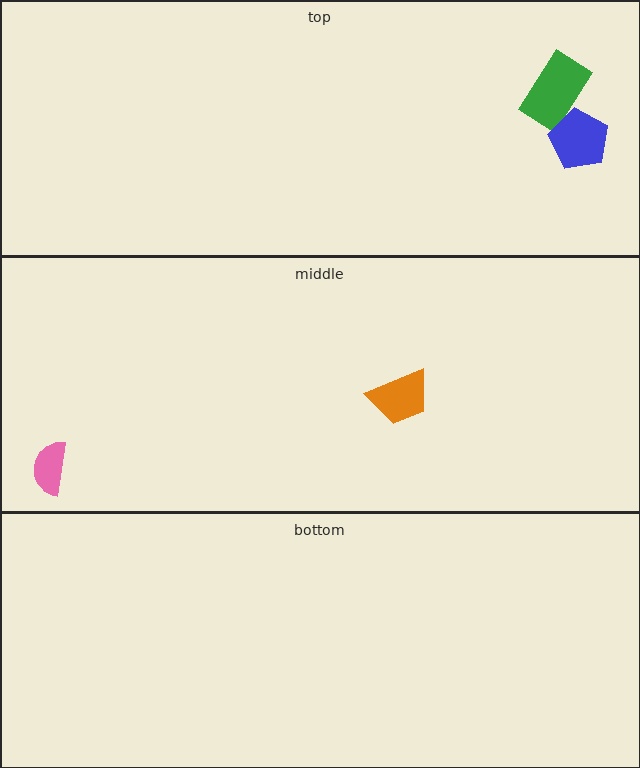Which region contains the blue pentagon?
The top region.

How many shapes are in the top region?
2.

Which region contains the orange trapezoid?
The middle region.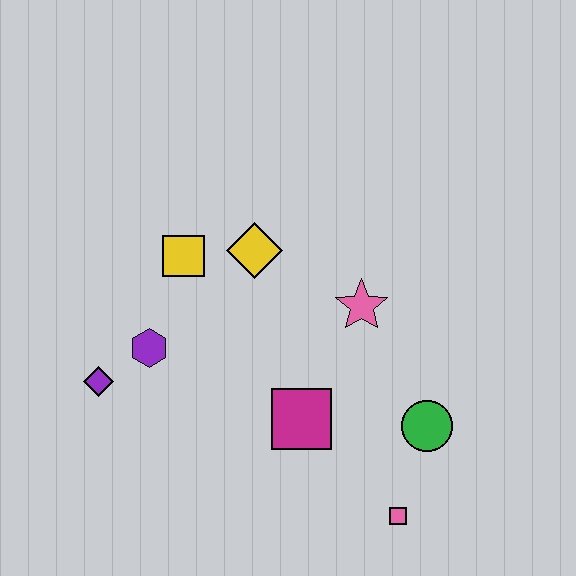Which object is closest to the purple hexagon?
The purple diamond is closest to the purple hexagon.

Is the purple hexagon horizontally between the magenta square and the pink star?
No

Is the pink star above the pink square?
Yes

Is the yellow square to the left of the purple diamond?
No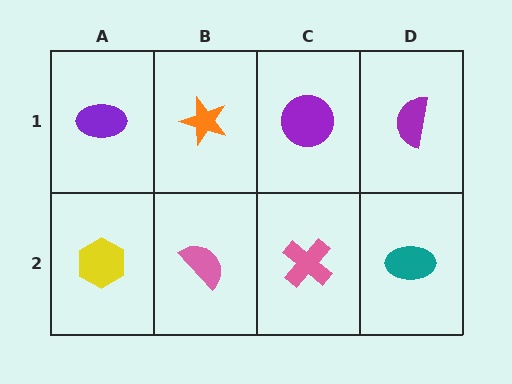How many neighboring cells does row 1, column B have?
3.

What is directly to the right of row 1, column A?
An orange star.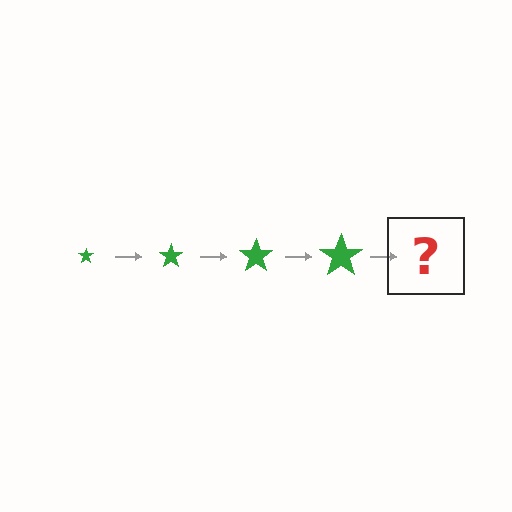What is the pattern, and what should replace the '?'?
The pattern is that the star gets progressively larger each step. The '?' should be a green star, larger than the previous one.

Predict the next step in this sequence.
The next step is a green star, larger than the previous one.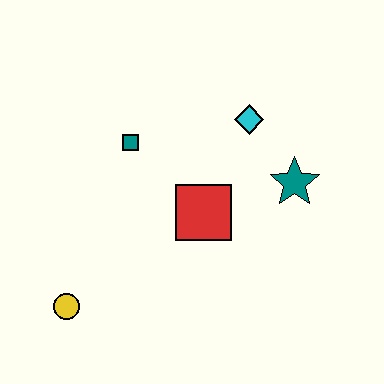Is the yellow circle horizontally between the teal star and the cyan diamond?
No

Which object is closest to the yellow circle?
The red square is closest to the yellow circle.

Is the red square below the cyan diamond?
Yes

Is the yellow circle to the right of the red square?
No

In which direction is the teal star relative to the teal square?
The teal star is to the right of the teal square.